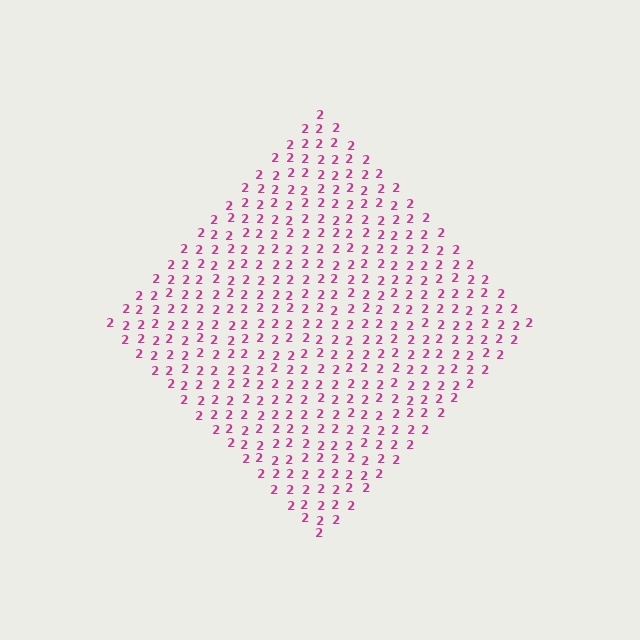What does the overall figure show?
The overall figure shows a diamond.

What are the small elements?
The small elements are digit 2's.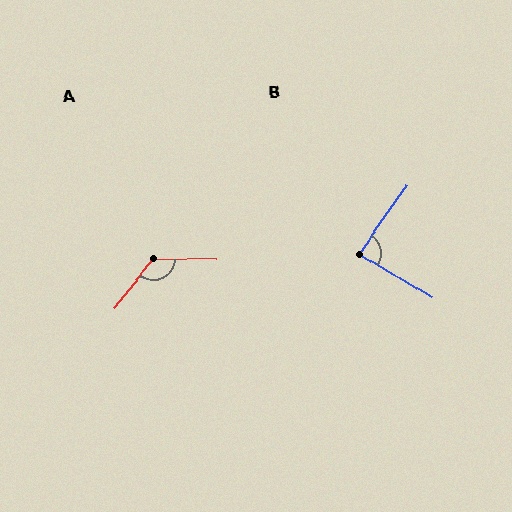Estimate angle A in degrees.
Approximately 128 degrees.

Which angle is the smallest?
B, at approximately 85 degrees.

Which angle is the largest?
A, at approximately 128 degrees.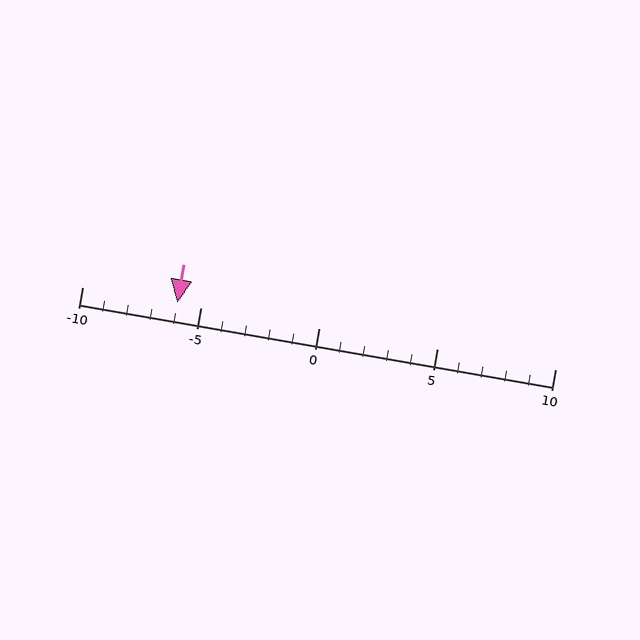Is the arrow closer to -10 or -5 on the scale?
The arrow is closer to -5.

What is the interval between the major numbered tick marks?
The major tick marks are spaced 5 units apart.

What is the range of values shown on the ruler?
The ruler shows values from -10 to 10.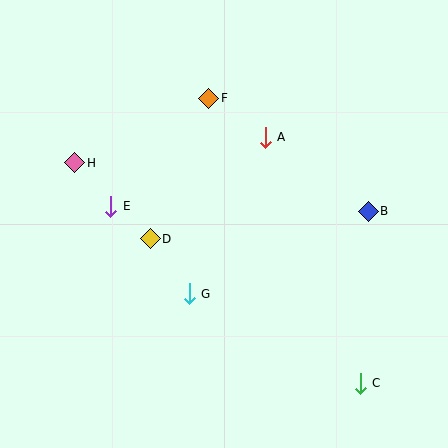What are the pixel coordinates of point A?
Point A is at (265, 137).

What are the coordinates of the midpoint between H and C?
The midpoint between H and C is at (218, 273).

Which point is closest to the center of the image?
Point D at (150, 239) is closest to the center.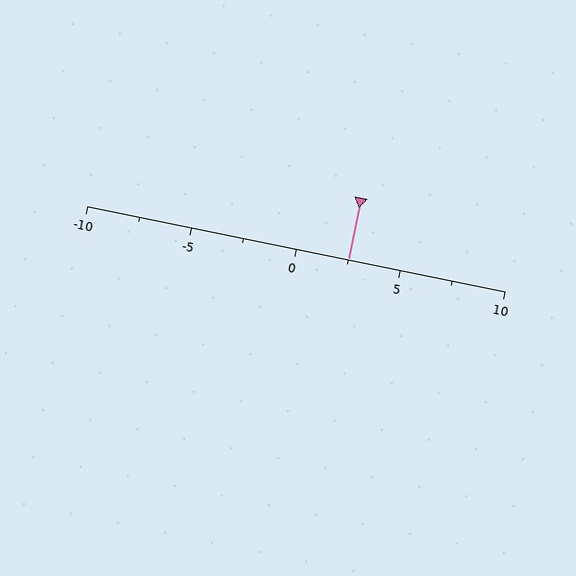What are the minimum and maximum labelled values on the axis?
The axis runs from -10 to 10.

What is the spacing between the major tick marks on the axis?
The major ticks are spaced 5 apart.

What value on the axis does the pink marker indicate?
The marker indicates approximately 2.5.